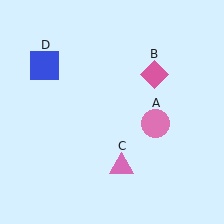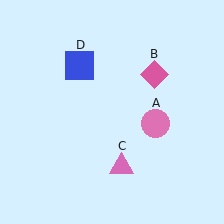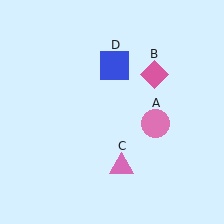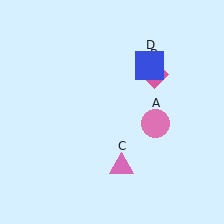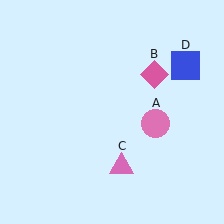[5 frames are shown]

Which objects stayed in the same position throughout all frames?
Pink circle (object A) and pink diamond (object B) and pink triangle (object C) remained stationary.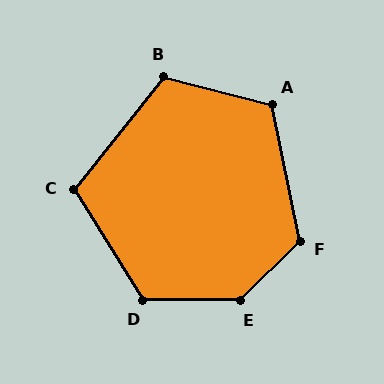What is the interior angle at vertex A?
Approximately 116 degrees (obtuse).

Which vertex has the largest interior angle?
E, at approximately 135 degrees.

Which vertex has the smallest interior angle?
C, at approximately 109 degrees.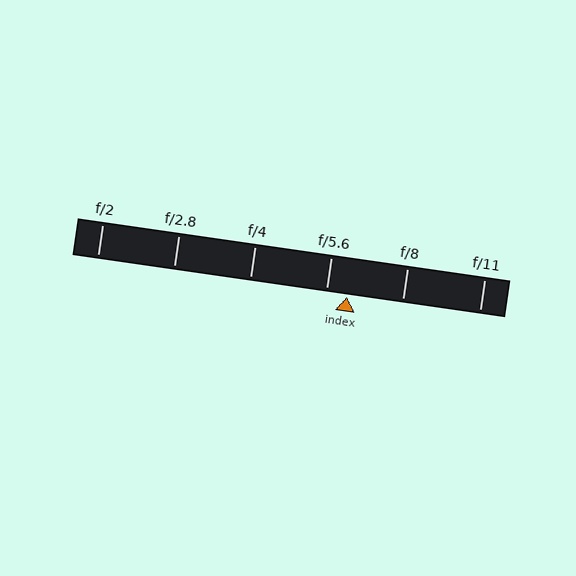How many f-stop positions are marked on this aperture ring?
There are 6 f-stop positions marked.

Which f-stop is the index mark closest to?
The index mark is closest to f/5.6.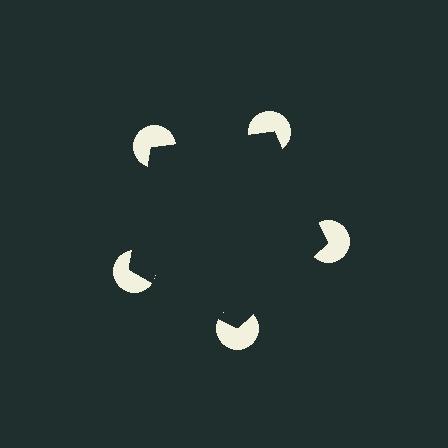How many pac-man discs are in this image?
There are 5 — one at each vertex of the illusory pentagon.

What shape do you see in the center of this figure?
An illusory pentagon — its edges are inferred from the aligned wedge cuts in the pac-man discs, not physically drawn.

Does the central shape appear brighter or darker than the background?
It typically appears slightly darker than the background, even though no actual brightness change is drawn.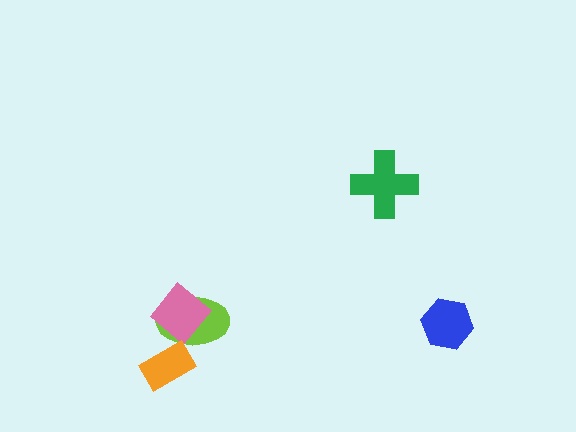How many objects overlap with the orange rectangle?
1 object overlaps with the orange rectangle.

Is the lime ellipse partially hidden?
Yes, it is partially covered by another shape.